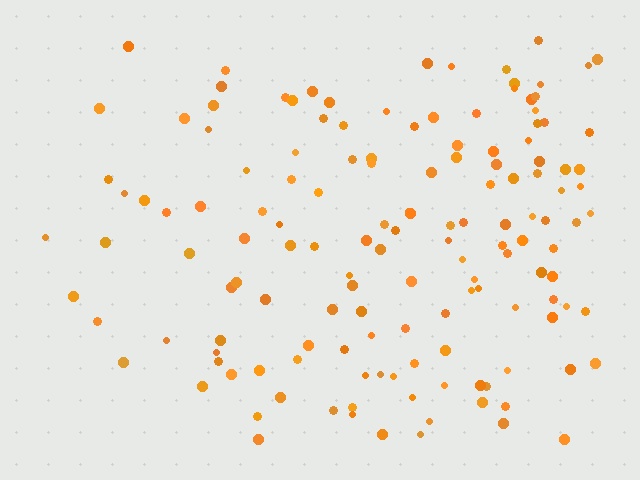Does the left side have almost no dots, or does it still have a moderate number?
Still a moderate number, just noticeably fewer than the right.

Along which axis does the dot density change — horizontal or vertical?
Horizontal.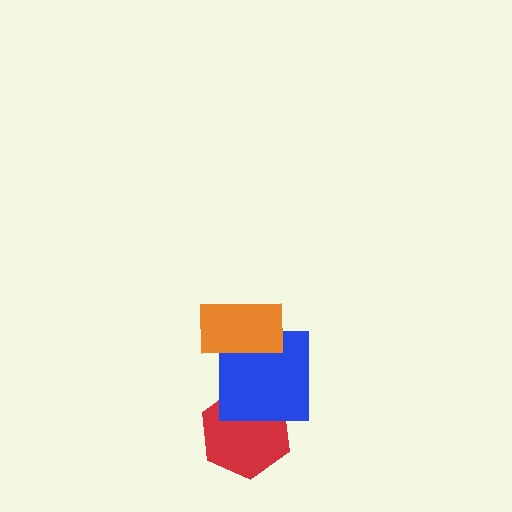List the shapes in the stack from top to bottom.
From top to bottom: the orange rectangle, the blue square, the red hexagon.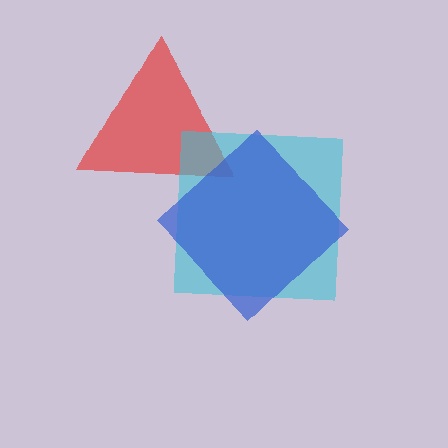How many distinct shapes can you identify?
There are 3 distinct shapes: a red triangle, a cyan square, a blue diamond.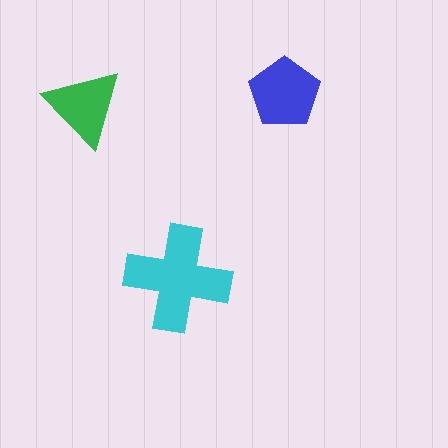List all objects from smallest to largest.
The green triangle, the blue pentagon, the cyan cross.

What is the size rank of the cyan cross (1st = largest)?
1st.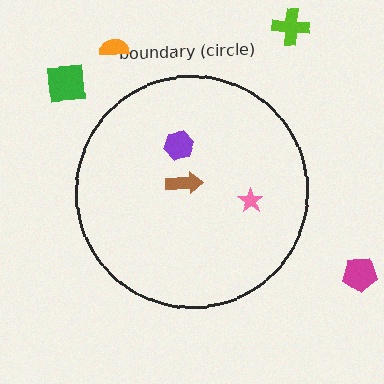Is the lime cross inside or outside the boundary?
Outside.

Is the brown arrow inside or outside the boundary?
Inside.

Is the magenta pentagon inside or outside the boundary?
Outside.